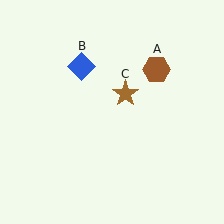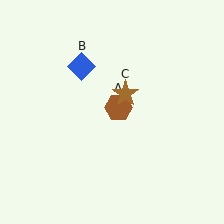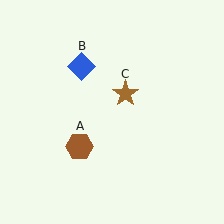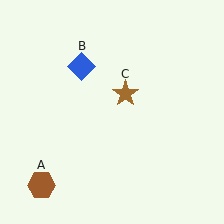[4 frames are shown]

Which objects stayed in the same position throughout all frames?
Blue diamond (object B) and brown star (object C) remained stationary.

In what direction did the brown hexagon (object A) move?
The brown hexagon (object A) moved down and to the left.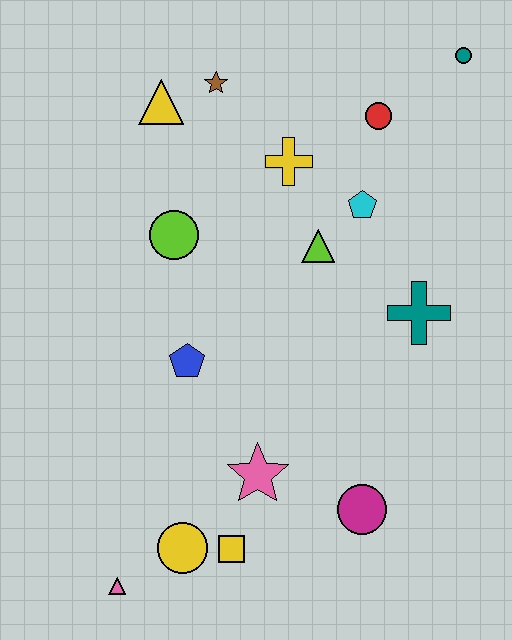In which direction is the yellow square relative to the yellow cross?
The yellow square is below the yellow cross.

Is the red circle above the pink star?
Yes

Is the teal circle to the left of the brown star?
No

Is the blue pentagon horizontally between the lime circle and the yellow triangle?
No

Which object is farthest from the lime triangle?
The pink triangle is farthest from the lime triangle.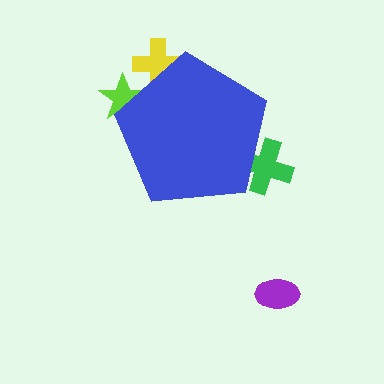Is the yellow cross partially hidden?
Yes, the yellow cross is partially hidden behind the blue pentagon.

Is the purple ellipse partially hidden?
No, the purple ellipse is fully visible.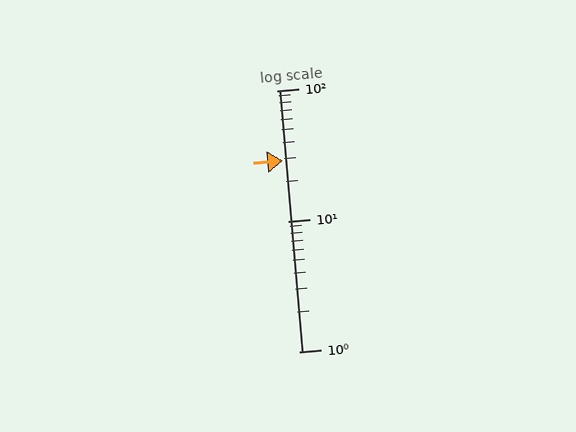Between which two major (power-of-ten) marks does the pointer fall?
The pointer is between 10 and 100.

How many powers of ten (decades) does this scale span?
The scale spans 2 decades, from 1 to 100.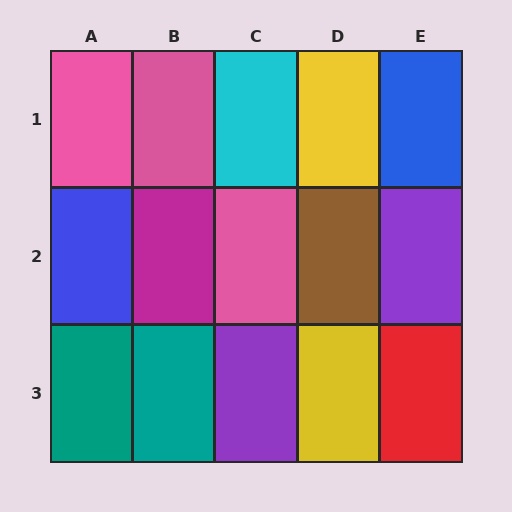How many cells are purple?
2 cells are purple.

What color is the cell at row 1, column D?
Yellow.